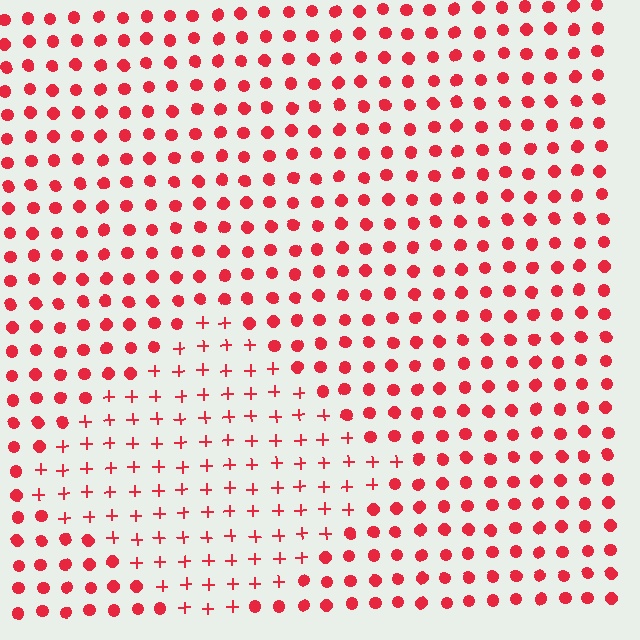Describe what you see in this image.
The image is filled with small red elements arranged in a uniform grid. A diamond-shaped region contains plus signs, while the surrounding area contains circles. The boundary is defined purely by the change in element shape.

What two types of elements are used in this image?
The image uses plus signs inside the diamond region and circles outside it.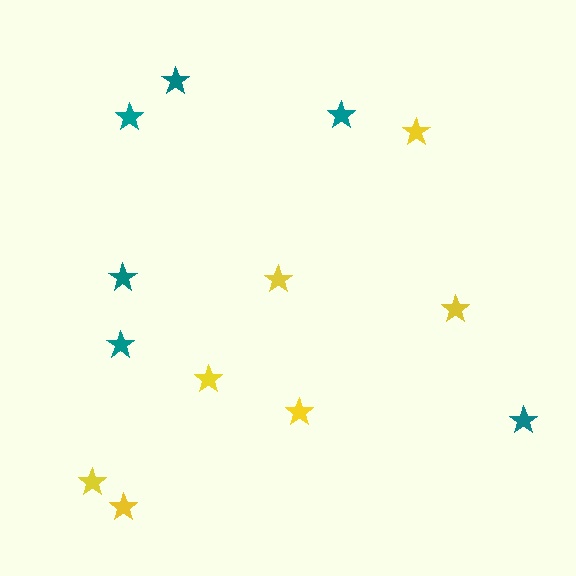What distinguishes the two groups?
There are 2 groups: one group of yellow stars (7) and one group of teal stars (6).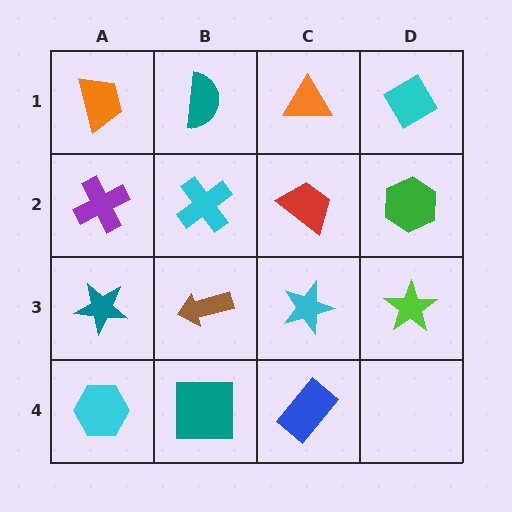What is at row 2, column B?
A cyan cross.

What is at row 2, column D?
A green hexagon.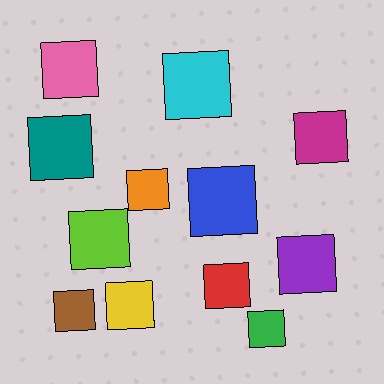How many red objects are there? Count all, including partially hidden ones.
There is 1 red object.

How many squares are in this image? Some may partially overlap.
There are 12 squares.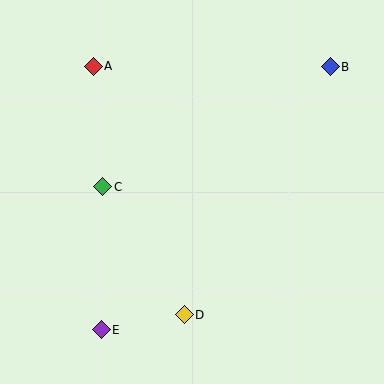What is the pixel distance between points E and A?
The distance between E and A is 264 pixels.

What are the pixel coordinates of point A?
Point A is at (93, 66).